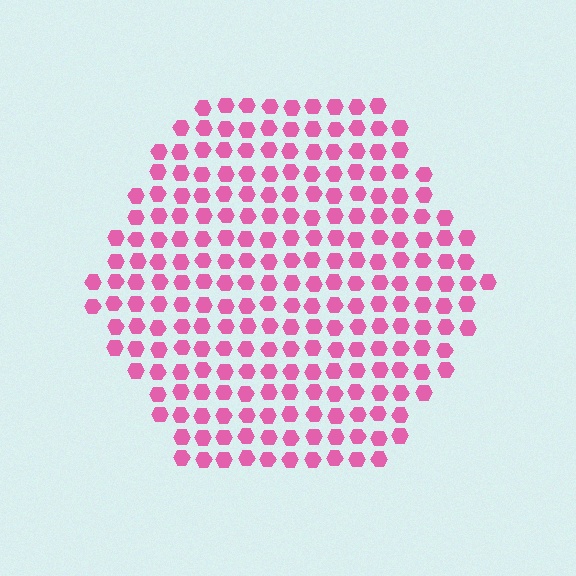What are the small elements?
The small elements are hexagons.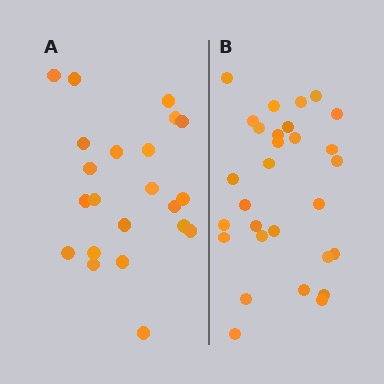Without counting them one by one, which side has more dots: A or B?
Region B (the right region) has more dots.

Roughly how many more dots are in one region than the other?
Region B has roughly 8 or so more dots than region A.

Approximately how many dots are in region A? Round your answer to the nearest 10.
About 20 dots. (The exact count is 22, which rounds to 20.)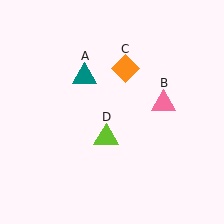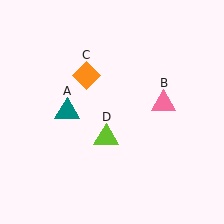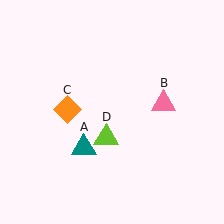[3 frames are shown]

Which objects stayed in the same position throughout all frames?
Pink triangle (object B) and lime triangle (object D) remained stationary.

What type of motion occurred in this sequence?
The teal triangle (object A), orange diamond (object C) rotated counterclockwise around the center of the scene.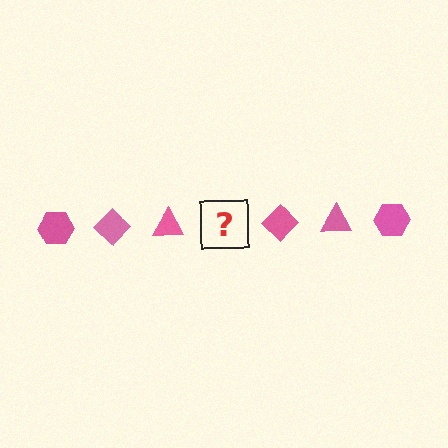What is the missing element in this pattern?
The missing element is a pink hexagon.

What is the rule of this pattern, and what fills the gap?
The rule is that the pattern cycles through hexagon, diamond, triangle shapes in pink. The gap should be filled with a pink hexagon.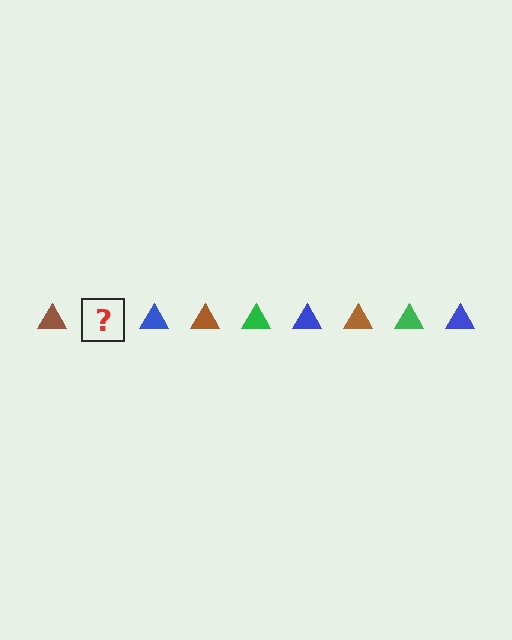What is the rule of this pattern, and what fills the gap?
The rule is that the pattern cycles through brown, green, blue triangles. The gap should be filled with a green triangle.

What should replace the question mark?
The question mark should be replaced with a green triangle.